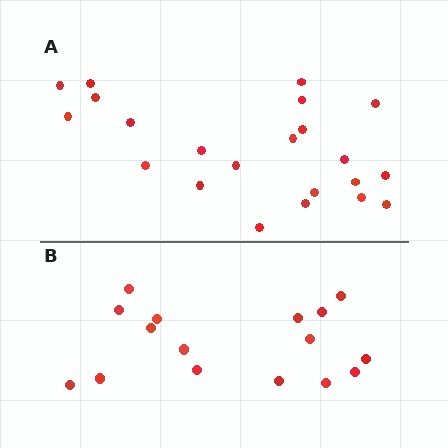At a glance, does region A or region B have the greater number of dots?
Region A (the top region) has more dots.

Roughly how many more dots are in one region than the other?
Region A has about 6 more dots than region B.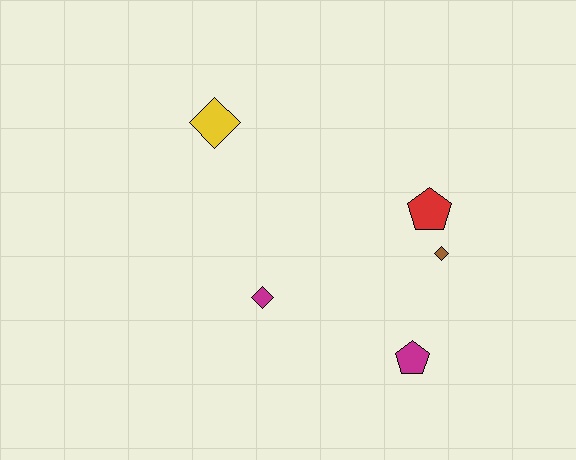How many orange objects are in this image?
There are no orange objects.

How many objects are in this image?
There are 5 objects.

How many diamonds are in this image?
There are 3 diamonds.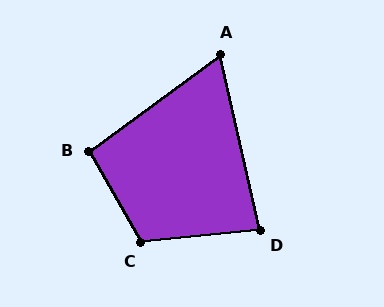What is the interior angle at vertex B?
Approximately 97 degrees (obtuse).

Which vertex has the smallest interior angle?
A, at approximately 67 degrees.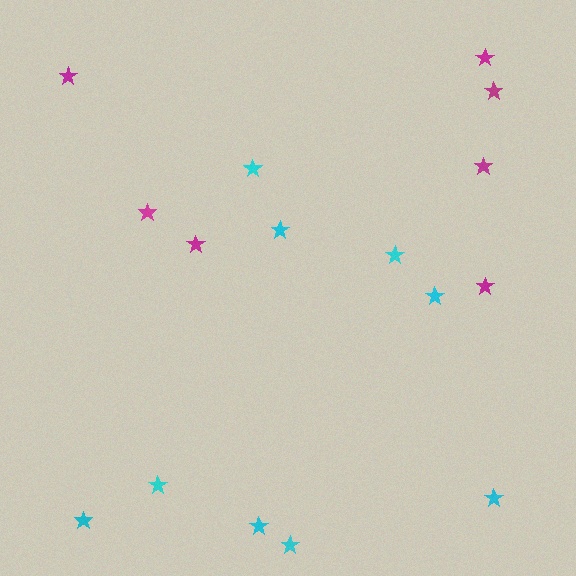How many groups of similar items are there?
There are 2 groups: one group of magenta stars (7) and one group of cyan stars (9).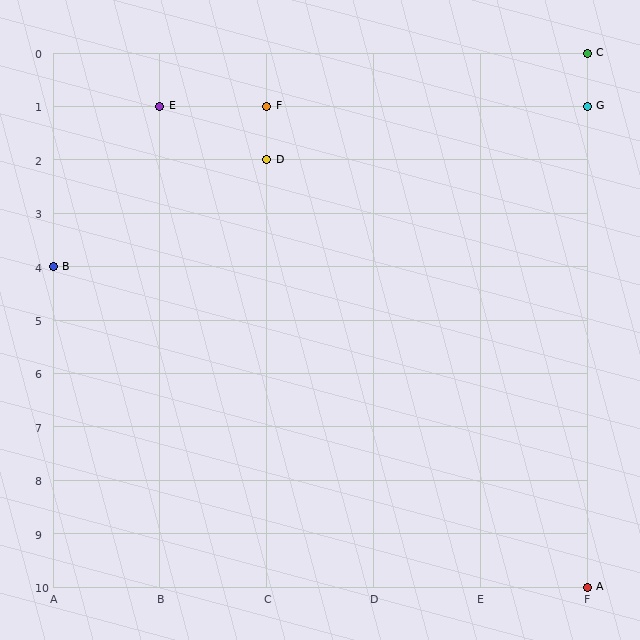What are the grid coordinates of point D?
Point D is at grid coordinates (C, 2).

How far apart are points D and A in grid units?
Points D and A are 3 columns and 8 rows apart (about 8.5 grid units diagonally).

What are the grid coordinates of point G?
Point G is at grid coordinates (F, 1).